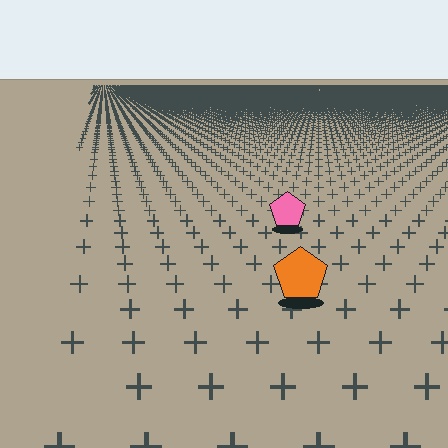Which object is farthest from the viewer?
The pink pentagon is farthest from the viewer. It appears smaller and the ground texture around it is denser.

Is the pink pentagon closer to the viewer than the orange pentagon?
No. The orange pentagon is closer — you can tell from the texture gradient: the ground texture is coarser near it.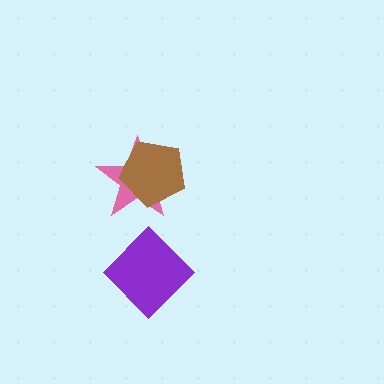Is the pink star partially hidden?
Yes, it is partially covered by another shape.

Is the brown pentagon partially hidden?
No, no other shape covers it.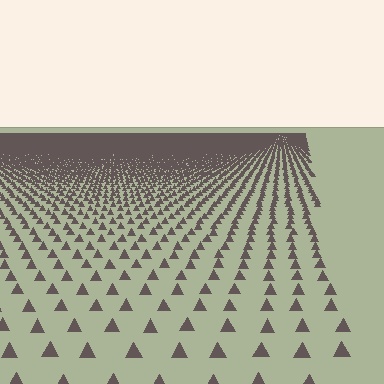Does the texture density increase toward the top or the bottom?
Density increases toward the top.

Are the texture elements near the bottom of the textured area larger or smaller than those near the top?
Larger. Near the bottom, elements are closer to the viewer and appear at a bigger on-screen size.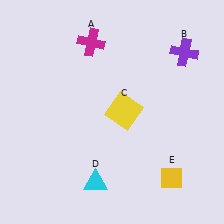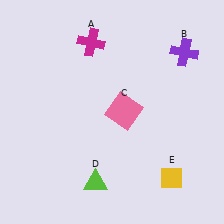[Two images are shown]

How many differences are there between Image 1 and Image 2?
There are 2 differences between the two images.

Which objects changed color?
C changed from yellow to pink. D changed from cyan to lime.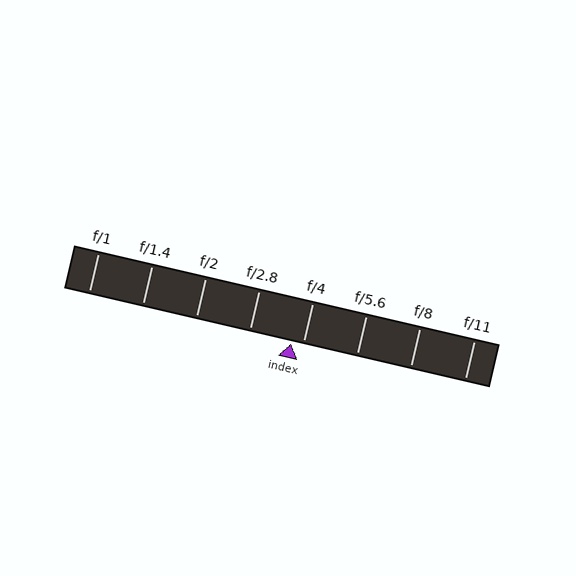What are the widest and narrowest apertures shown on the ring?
The widest aperture shown is f/1 and the narrowest is f/11.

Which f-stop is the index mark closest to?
The index mark is closest to f/4.